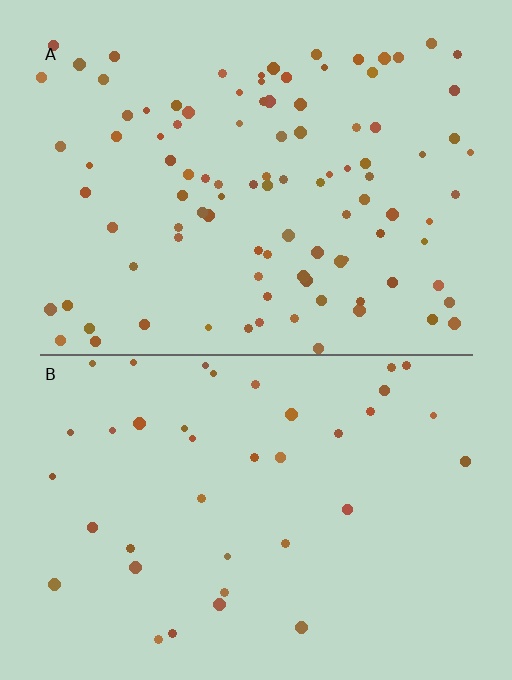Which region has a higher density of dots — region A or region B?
A (the top).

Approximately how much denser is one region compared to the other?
Approximately 2.6× — region A over region B.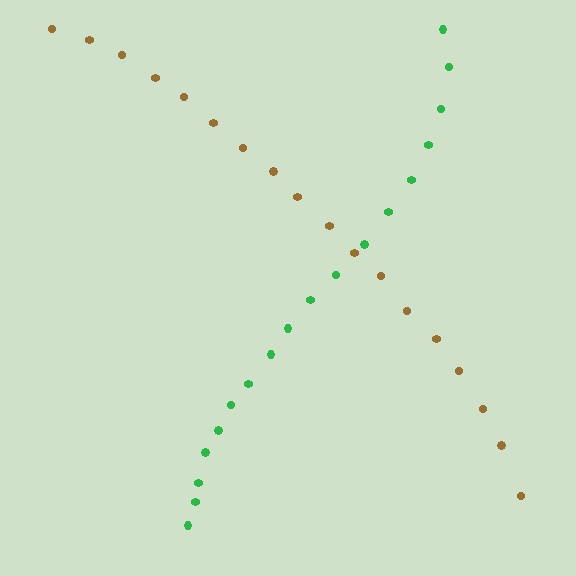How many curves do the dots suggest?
There are 2 distinct paths.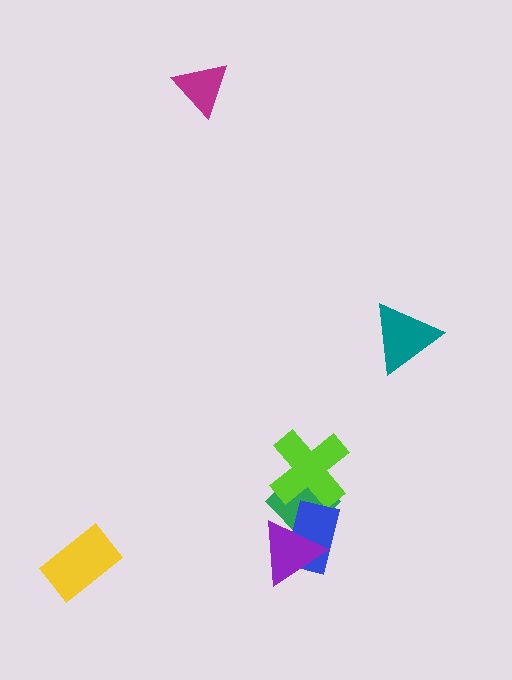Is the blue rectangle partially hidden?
Yes, it is partially covered by another shape.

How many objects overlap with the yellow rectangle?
0 objects overlap with the yellow rectangle.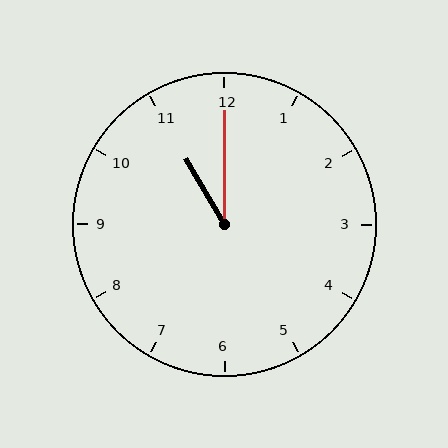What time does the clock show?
11:00.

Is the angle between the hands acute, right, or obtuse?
It is acute.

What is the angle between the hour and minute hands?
Approximately 30 degrees.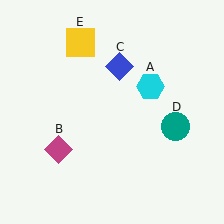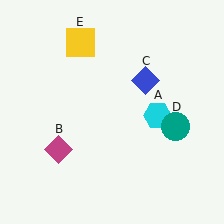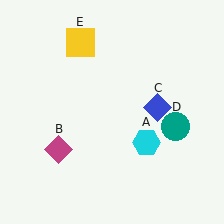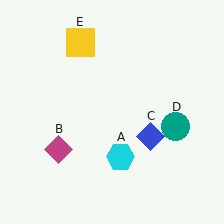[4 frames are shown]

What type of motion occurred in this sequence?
The cyan hexagon (object A), blue diamond (object C) rotated clockwise around the center of the scene.